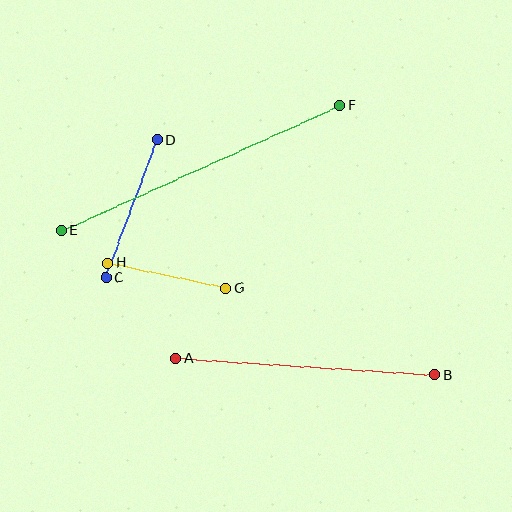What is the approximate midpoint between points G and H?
The midpoint is at approximately (167, 276) pixels.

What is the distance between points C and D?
The distance is approximately 147 pixels.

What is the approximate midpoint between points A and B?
The midpoint is at approximately (305, 367) pixels.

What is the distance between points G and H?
The distance is approximately 120 pixels.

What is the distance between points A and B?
The distance is approximately 259 pixels.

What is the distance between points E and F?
The distance is approximately 305 pixels.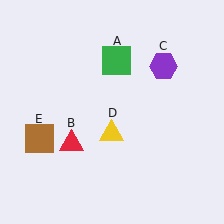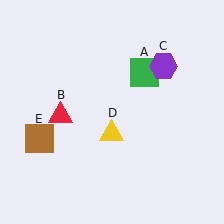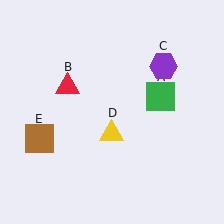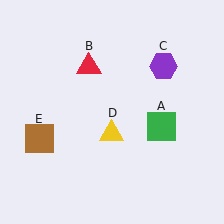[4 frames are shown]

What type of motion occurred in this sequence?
The green square (object A), red triangle (object B) rotated clockwise around the center of the scene.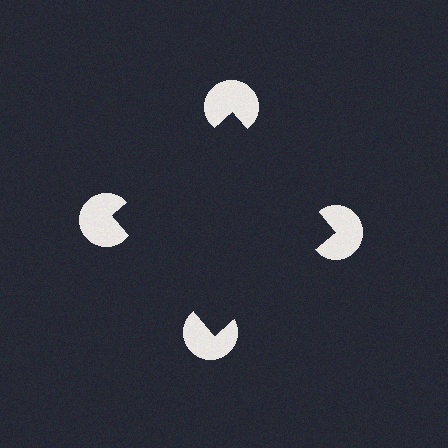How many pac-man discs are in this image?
There are 4 — one at each vertex of the illusory square.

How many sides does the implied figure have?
4 sides.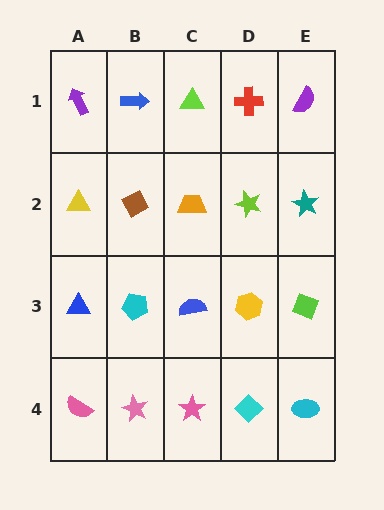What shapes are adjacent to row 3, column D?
A lime star (row 2, column D), a cyan diamond (row 4, column D), a blue semicircle (row 3, column C), a lime diamond (row 3, column E).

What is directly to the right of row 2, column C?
A lime star.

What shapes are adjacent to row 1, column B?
A brown diamond (row 2, column B), a purple arrow (row 1, column A), a lime triangle (row 1, column C).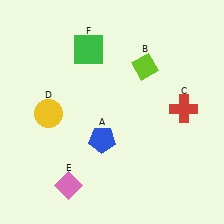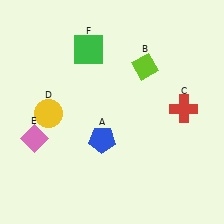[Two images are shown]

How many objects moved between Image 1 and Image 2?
1 object moved between the two images.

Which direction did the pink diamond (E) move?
The pink diamond (E) moved up.